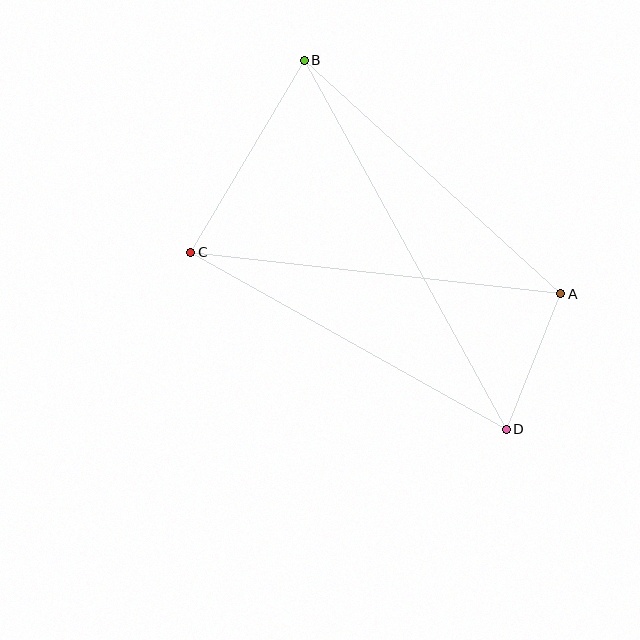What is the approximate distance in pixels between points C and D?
The distance between C and D is approximately 362 pixels.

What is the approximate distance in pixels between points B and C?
The distance between B and C is approximately 223 pixels.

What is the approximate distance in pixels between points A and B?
The distance between A and B is approximately 347 pixels.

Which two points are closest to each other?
Points A and D are closest to each other.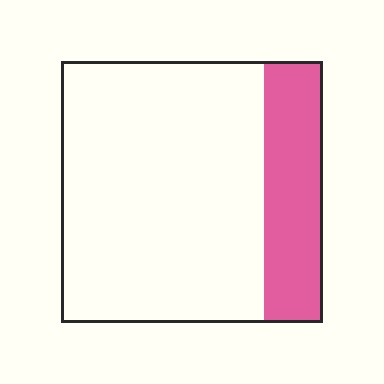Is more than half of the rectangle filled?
No.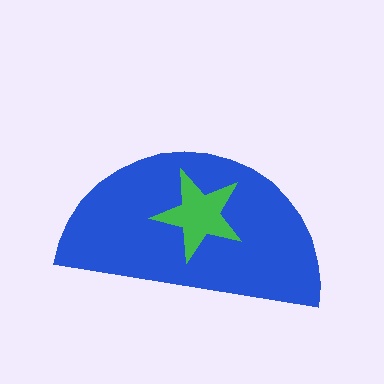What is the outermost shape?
The blue semicircle.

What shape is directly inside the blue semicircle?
The green star.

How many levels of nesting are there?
2.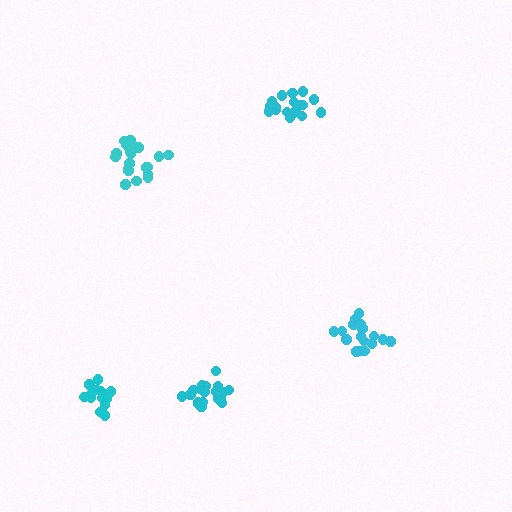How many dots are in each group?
Group 1: 18 dots, Group 2: 19 dots, Group 3: 18 dots, Group 4: 19 dots, Group 5: 20 dots (94 total).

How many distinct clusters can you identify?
There are 5 distinct clusters.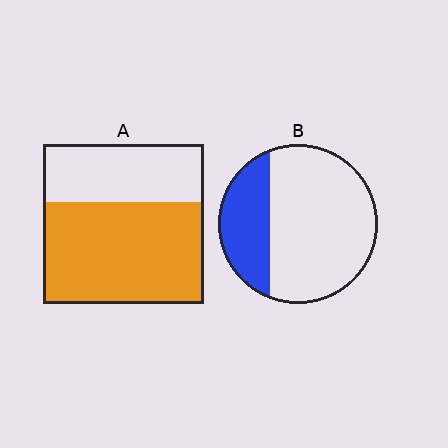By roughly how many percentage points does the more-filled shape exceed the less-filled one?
By roughly 35 percentage points (A over B).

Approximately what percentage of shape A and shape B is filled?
A is approximately 65% and B is approximately 30%.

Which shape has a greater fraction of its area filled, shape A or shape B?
Shape A.